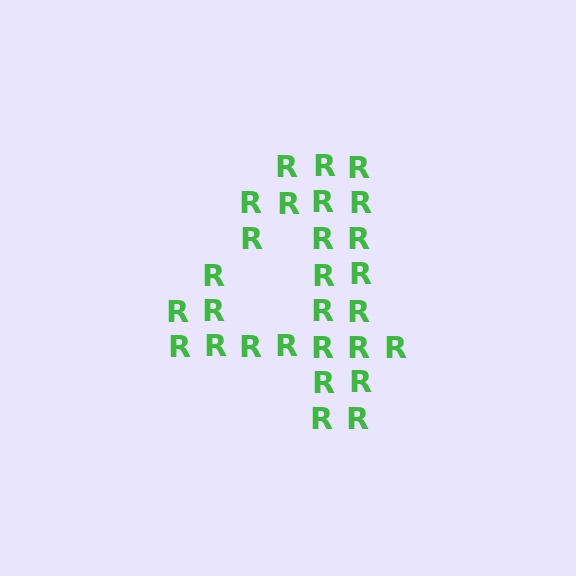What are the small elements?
The small elements are letter R's.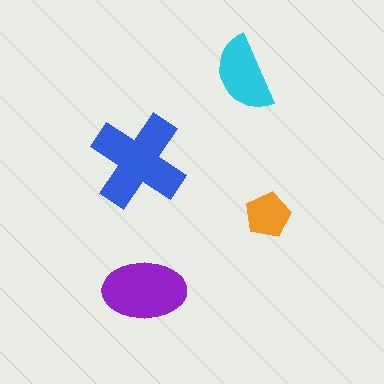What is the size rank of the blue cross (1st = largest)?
1st.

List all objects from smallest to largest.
The orange pentagon, the cyan semicircle, the purple ellipse, the blue cross.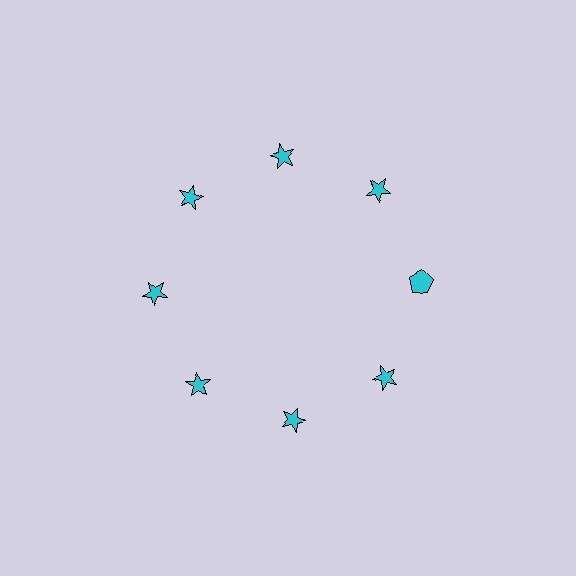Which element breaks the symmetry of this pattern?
The cyan pentagon at roughly the 3 o'clock position breaks the symmetry. All other shapes are cyan stars.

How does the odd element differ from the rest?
It has a different shape: pentagon instead of star.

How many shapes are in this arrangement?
There are 8 shapes arranged in a ring pattern.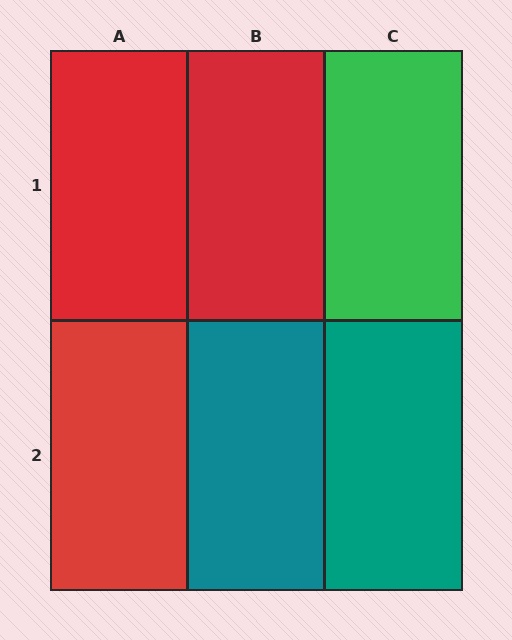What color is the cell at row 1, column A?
Red.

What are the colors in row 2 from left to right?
Red, teal, teal.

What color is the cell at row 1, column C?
Green.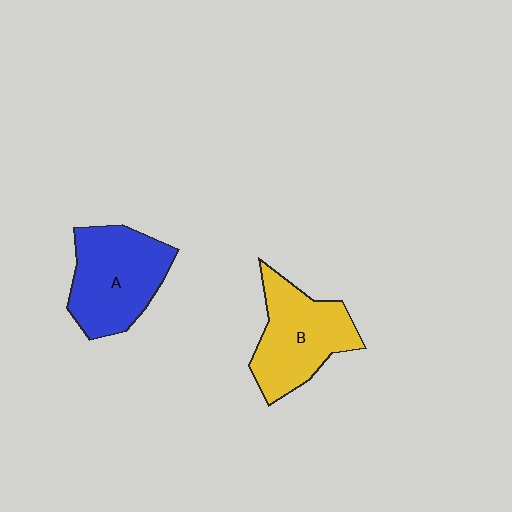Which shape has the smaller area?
Shape B (yellow).